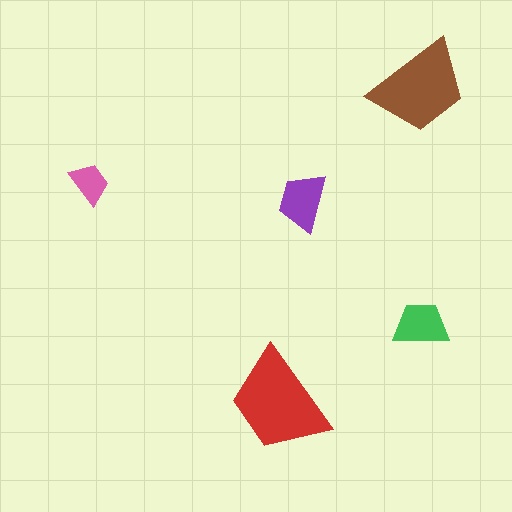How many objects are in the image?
There are 5 objects in the image.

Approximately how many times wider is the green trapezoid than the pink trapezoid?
About 1.5 times wider.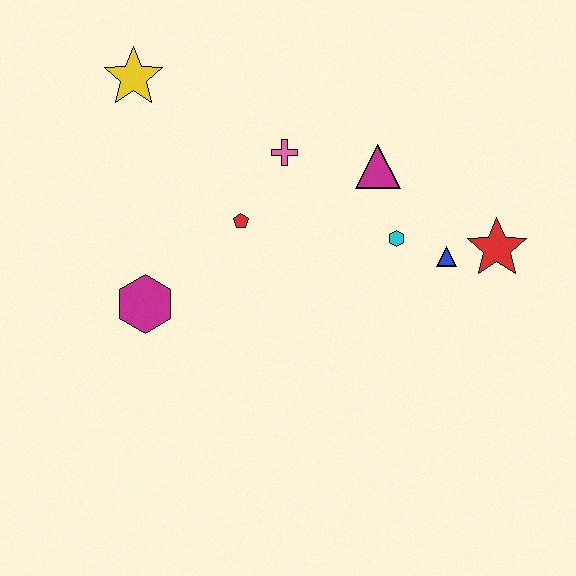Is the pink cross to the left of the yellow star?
No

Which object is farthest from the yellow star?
The red star is farthest from the yellow star.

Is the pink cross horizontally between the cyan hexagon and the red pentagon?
Yes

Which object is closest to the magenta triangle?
The cyan hexagon is closest to the magenta triangle.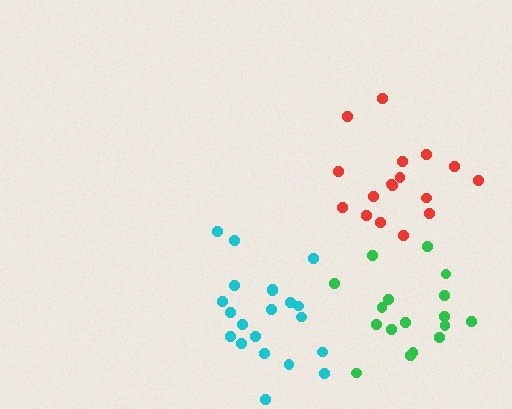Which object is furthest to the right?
The red cluster is rightmost.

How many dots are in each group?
Group 1: 17 dots, Group 2: 17 dots, Group 3: 21 dots (55 total).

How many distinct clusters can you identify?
There are 3 distinct clusters.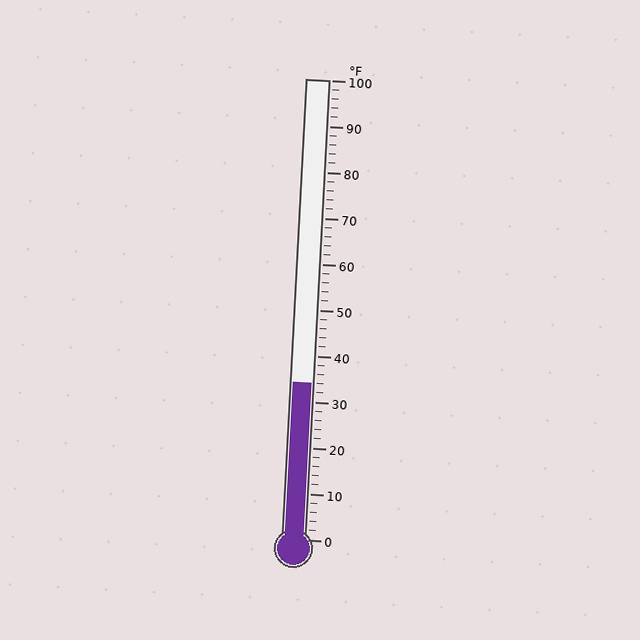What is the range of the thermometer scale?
The thermometer scale ranges from 0°F to 100°F.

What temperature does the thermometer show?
The thermometer shows approximately 34°F.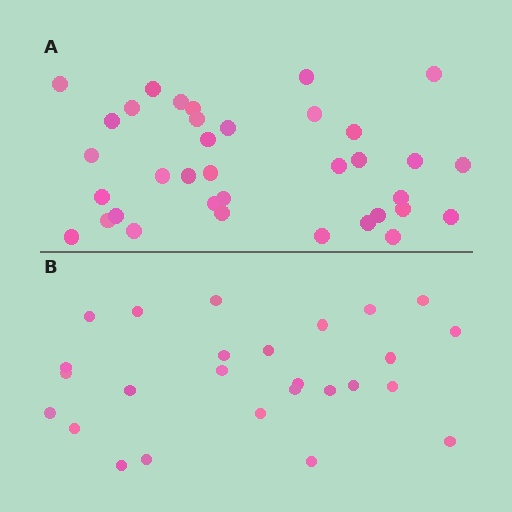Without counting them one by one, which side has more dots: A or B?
Region A (the top region) has more dots.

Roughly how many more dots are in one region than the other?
Region A has roughly 10 or so more dots than region B.